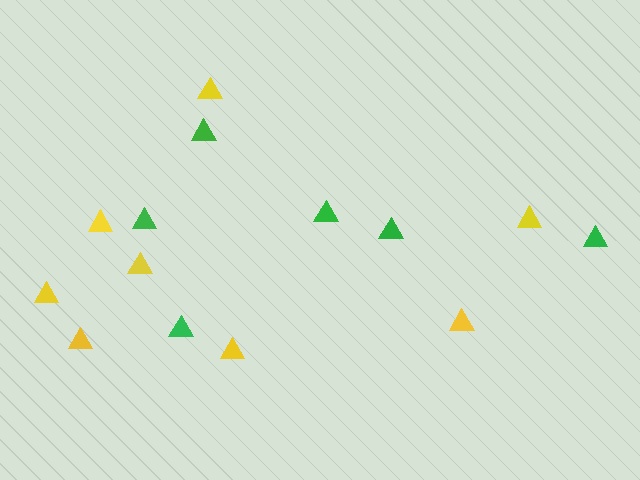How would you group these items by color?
There are 2 groups: one group of green triangles (6) and one group of yellow triangles (8).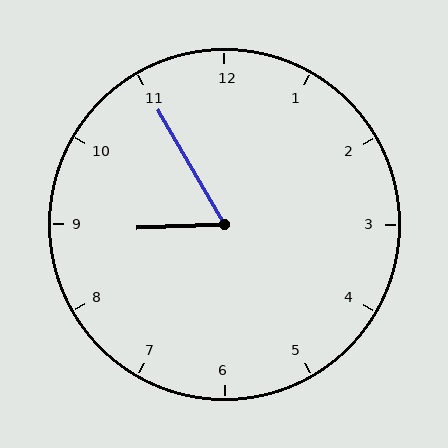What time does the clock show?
8:55.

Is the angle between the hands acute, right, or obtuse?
It is acute.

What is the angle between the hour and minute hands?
Approximately 62 degrees.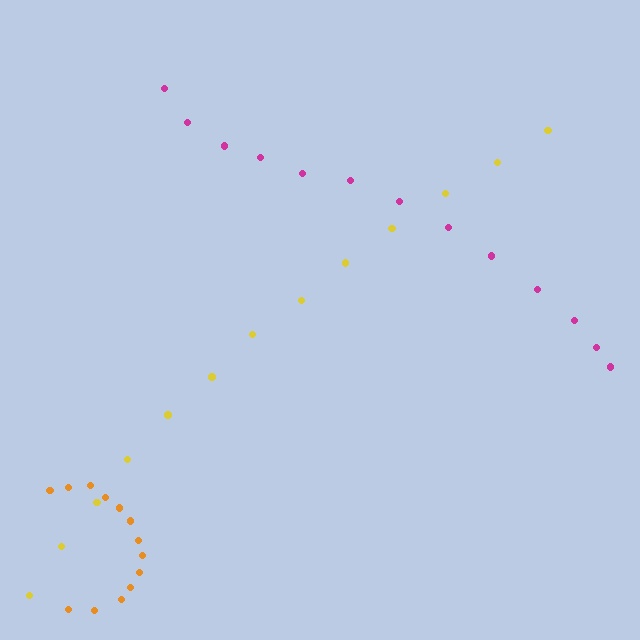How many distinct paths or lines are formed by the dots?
There are 3 distinct paths.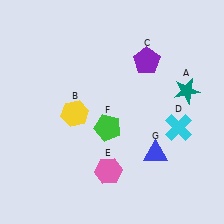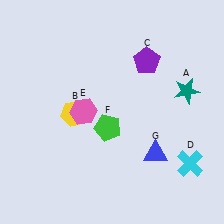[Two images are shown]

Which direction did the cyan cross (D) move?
The cyan cross (D) moved down.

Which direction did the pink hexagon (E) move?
The pink hexagon (E) moved up.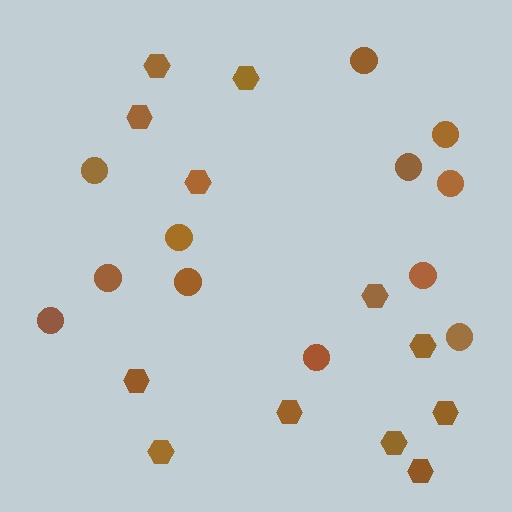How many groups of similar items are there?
There are 2 groups: one group of hexagons (12) and one group of circles (12).